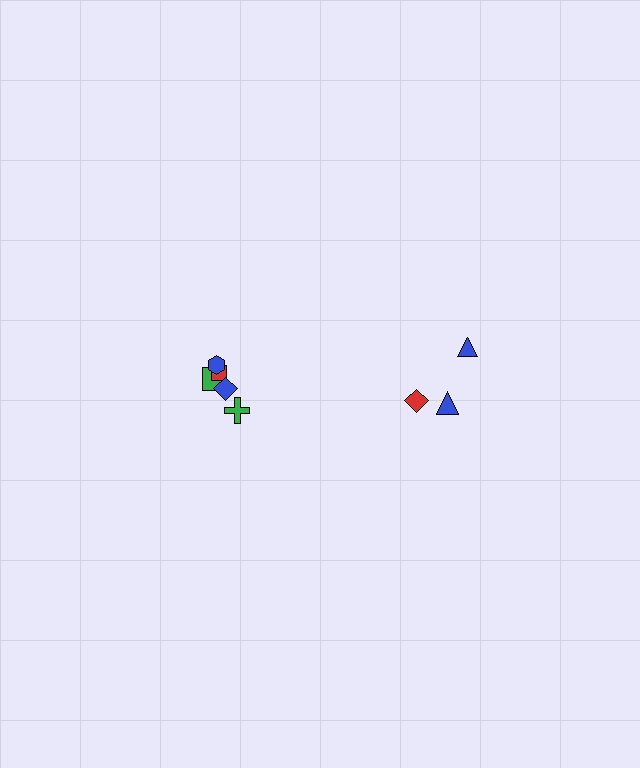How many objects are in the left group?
There are 5 objects.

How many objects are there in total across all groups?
There are 8 objects.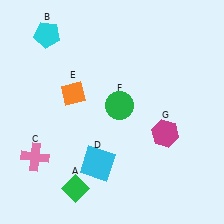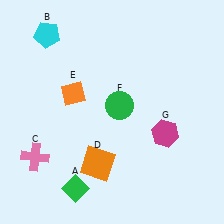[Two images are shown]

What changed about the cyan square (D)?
In Image 1, D is cyan. In Image 2, it changed to orange.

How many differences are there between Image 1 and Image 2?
There is 1 difference between the two images.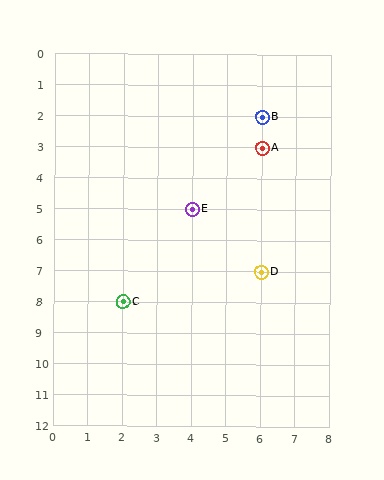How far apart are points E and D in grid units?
Points E and D are 2 columns and 2 rows apart (about 2.8 grid units diagonally).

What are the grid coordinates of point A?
Point A is at grid coordinates (6, 3).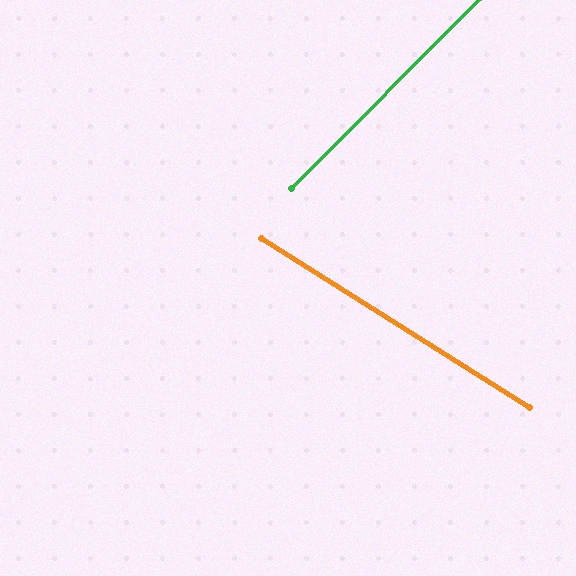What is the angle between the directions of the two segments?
Approximately 78 degrees.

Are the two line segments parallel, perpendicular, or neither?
Neither parallel nor perpendicular — they differ by about 78°.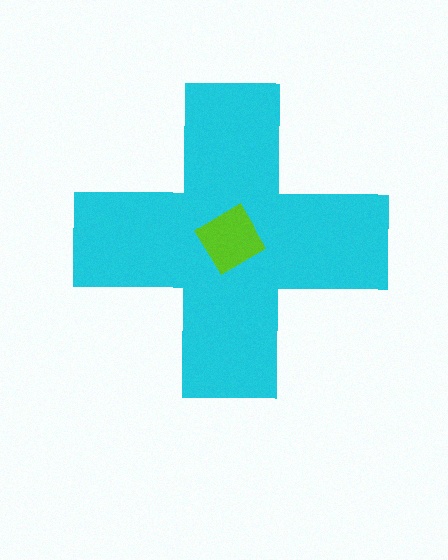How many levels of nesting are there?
2.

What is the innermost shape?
The lime diamond.